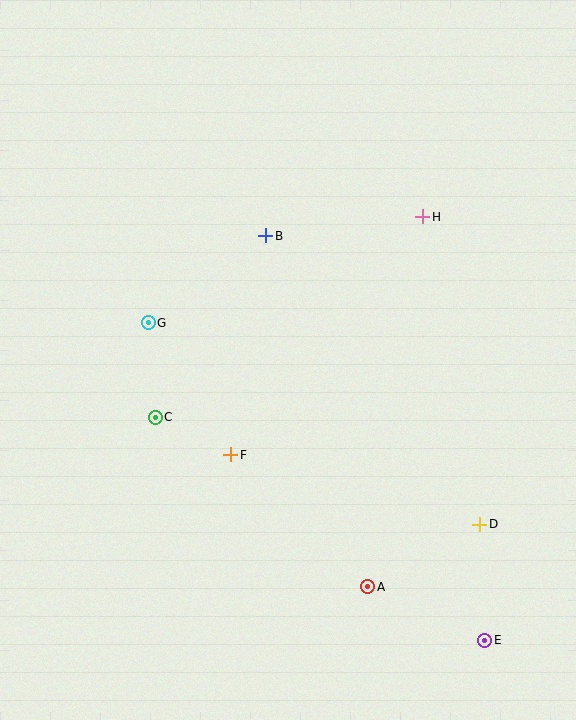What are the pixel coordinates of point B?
Point B is at (266, 236).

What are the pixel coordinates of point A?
Point A is at (368, 587).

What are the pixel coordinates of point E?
Point E is at (485, 640).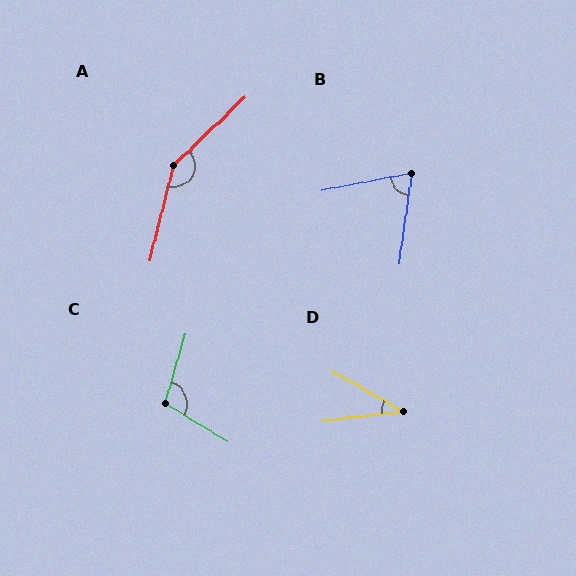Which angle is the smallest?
D, at approximately 36 degrees.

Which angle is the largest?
A, at approximately 147 degrees.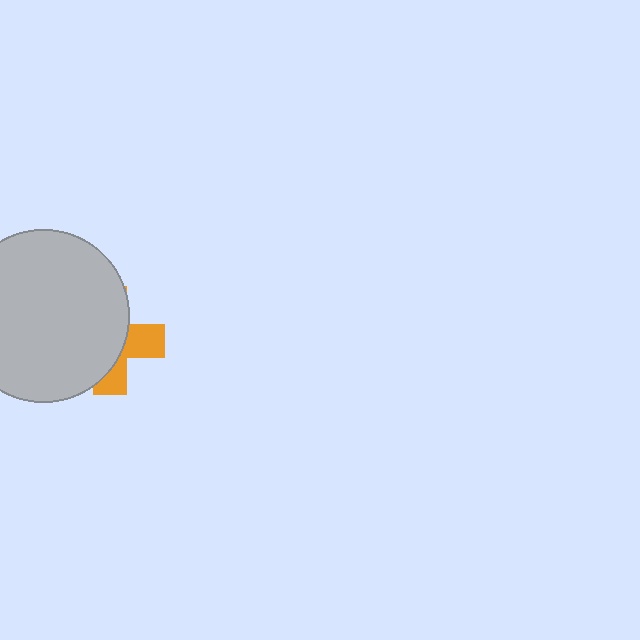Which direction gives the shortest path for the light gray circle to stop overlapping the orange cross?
Moving left gives the shortest separation.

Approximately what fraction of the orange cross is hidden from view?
Roughly 65% of the orange cross is hidden behind the light gray circle.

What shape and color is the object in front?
The object in front is a light gray circle.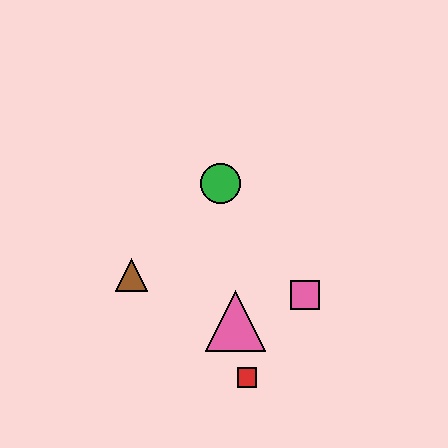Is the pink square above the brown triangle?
No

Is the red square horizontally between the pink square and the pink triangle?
Yes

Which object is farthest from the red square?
The green circle is farthest from the red square.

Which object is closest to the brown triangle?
The pink triangle is closest to the brown triangle.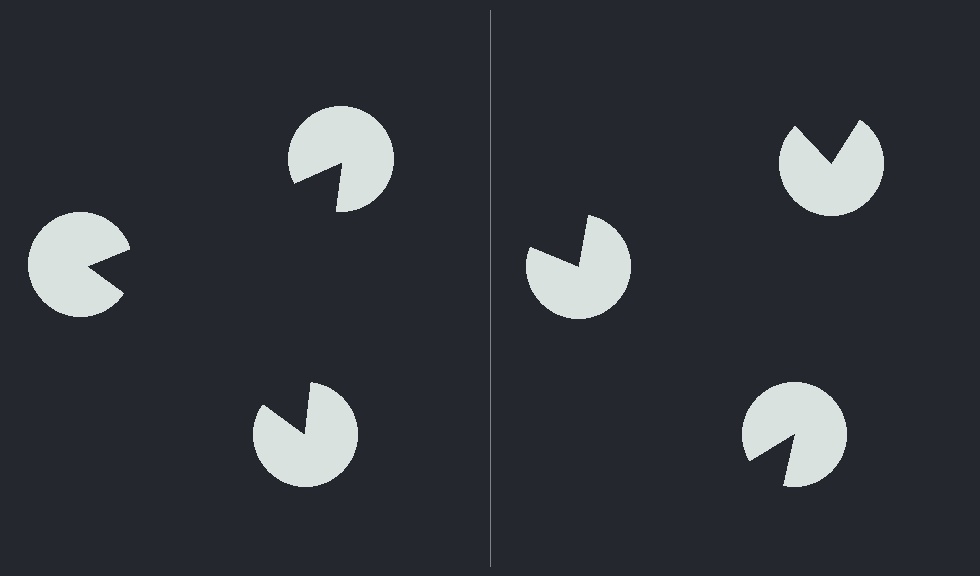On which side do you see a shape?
An illusory triangle appears on the left side. On the right side the wedge cuts are rotated, so no coherent shape forms.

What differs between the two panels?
The pac-man discs are positioned identically on both sides; only the wedge orientations differ. On the left they align to a triangle; on the right they are misaligned.